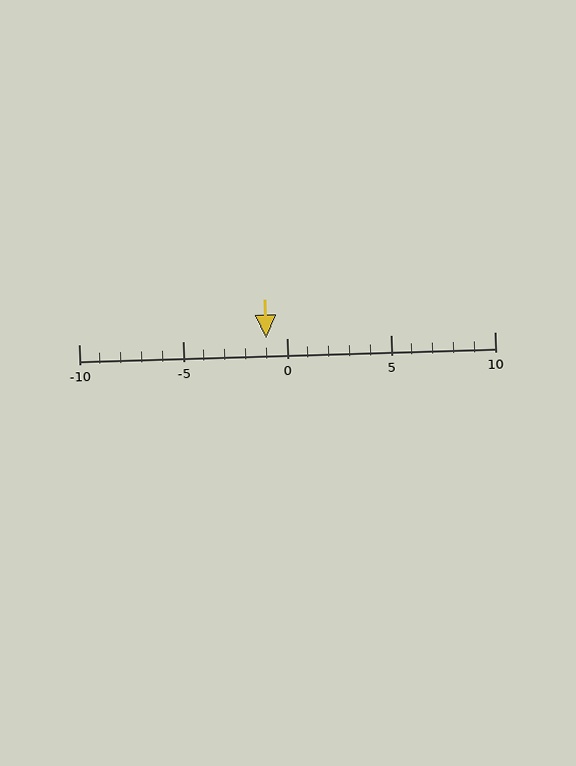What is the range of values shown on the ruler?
The ruler shows values from -10 to 10.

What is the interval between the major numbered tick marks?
The major tick marks are spaced 5 units apart.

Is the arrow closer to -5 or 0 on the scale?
The arrow is closer to 0.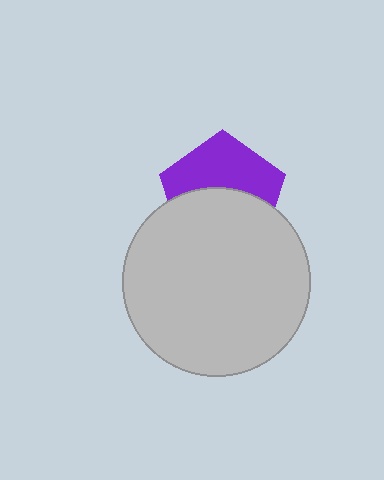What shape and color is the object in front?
The object in front is a light gray circle.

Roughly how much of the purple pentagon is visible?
About half of it is visible (roughly 48%).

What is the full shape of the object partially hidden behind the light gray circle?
The partially hidden object is a purple pentagon.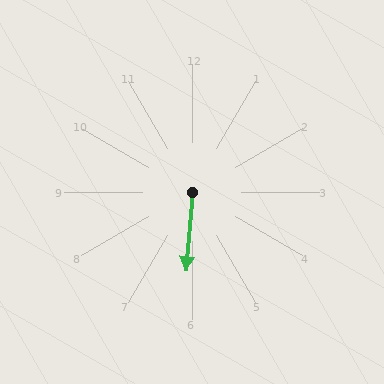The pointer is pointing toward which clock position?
Roughly 6 o'clock.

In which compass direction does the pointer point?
South.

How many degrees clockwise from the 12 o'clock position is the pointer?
Approximately 184 degrees.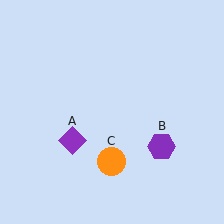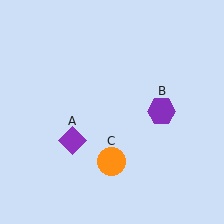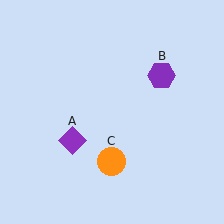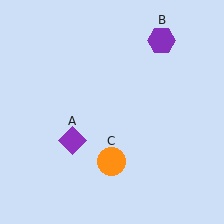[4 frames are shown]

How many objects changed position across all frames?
1 object changed position: purple hexagon (object B).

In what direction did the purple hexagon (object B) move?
The purple hexagon (object B) moved up.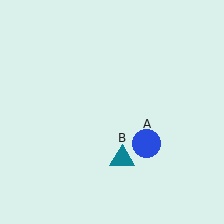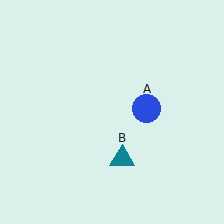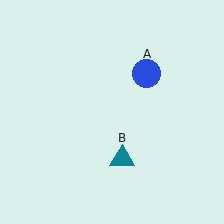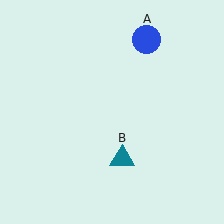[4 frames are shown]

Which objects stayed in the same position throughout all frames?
Teal triangle (object B) remained stationary.